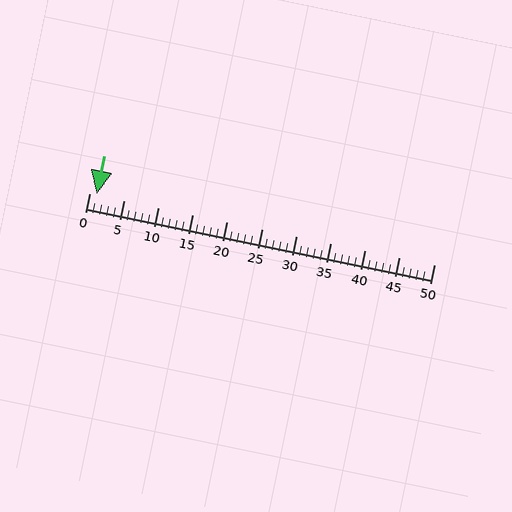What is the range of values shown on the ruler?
The ruler shows values from 0 to 50.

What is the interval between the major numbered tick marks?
The major tick marks are spaced 5 units apart.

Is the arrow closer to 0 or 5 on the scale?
The arrow is closer to 0.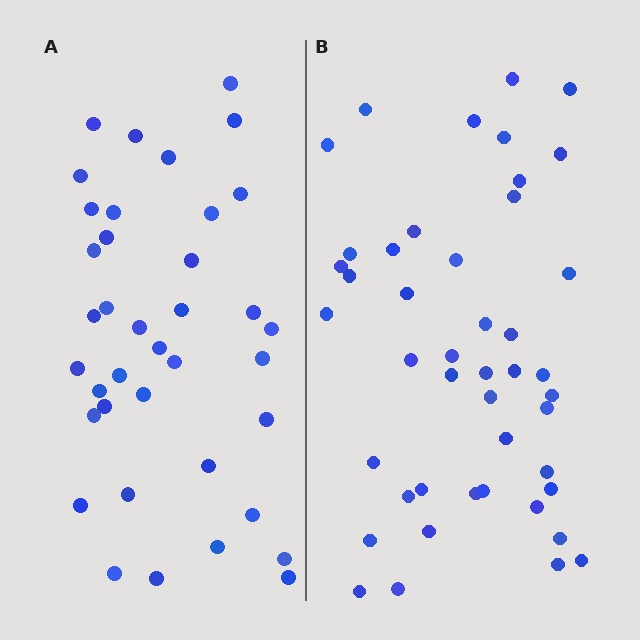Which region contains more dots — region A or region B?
Region B (the right region) has more dots.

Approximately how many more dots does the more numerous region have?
Region B has roughly 8 or so more dots than region A.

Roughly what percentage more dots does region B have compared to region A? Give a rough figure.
About 20% more.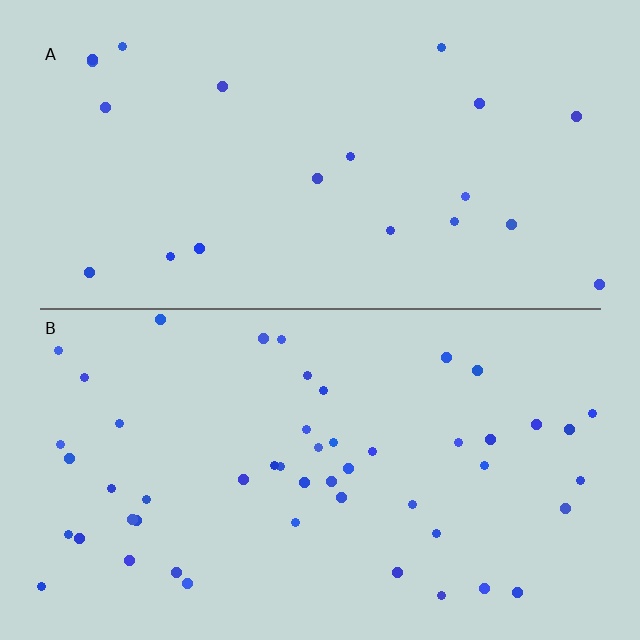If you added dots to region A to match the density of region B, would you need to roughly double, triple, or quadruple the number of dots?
Approximately double.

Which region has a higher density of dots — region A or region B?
B (the bottom).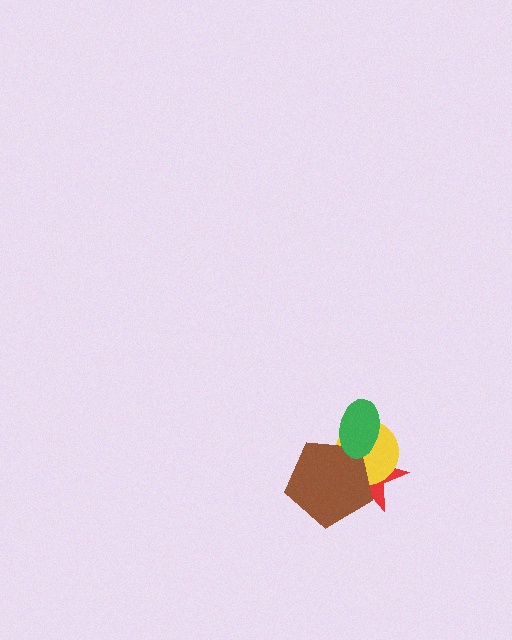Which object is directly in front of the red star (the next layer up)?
The yellow circle is directly in front of the red star.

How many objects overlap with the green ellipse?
3 objects overlap with the green ellipse.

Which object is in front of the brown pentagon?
The green ellipse is in front of the brown pentagon.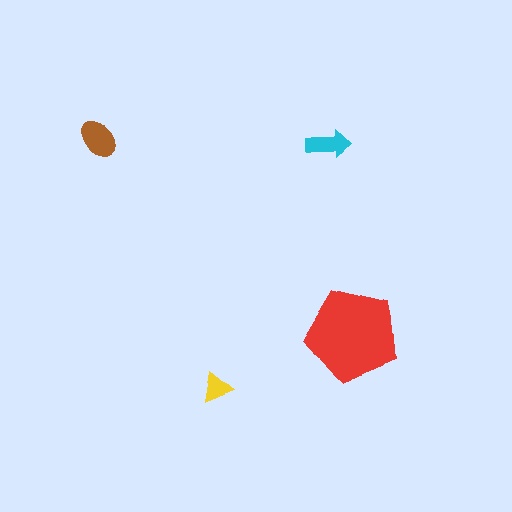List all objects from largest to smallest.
The red pentagon, the brown ellipse, the cyan arrow, the yellow triangle.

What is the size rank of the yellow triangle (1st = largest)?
4th.